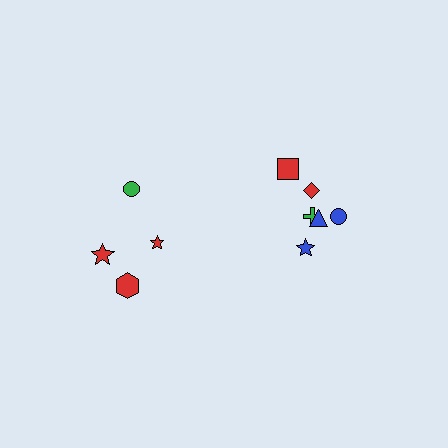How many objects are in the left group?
There are 4 objects.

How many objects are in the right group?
There are 6 objects.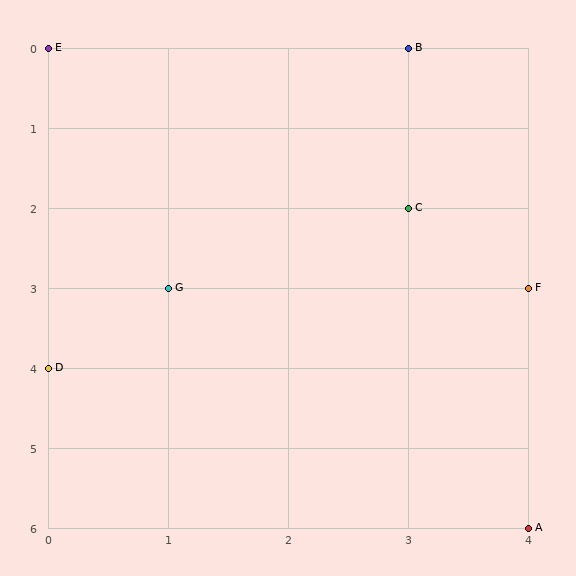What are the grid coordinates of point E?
Point E is at grid coordinates (0, 0).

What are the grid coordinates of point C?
Point C is at grid coordinates (3, 2).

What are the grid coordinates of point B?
Point B is at grid coordinates (3, 0).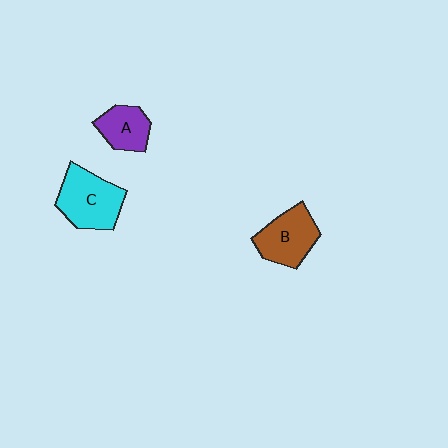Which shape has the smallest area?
Shape A (purple).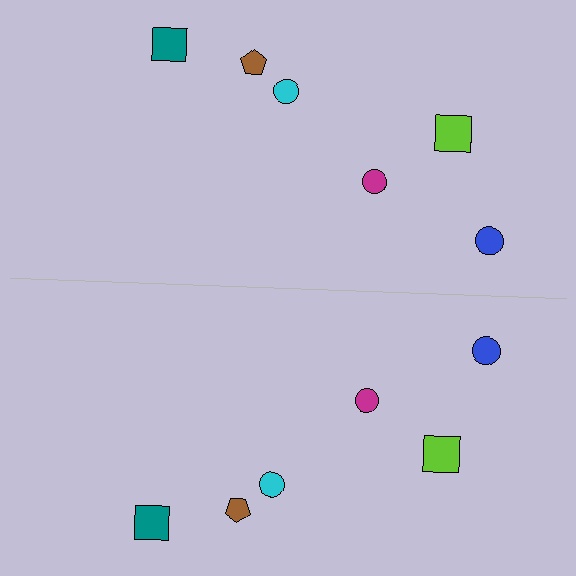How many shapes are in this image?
There are 12 shapes in this image.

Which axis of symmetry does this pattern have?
The pattern has a horizontal axis of symmetry running through the center of the image.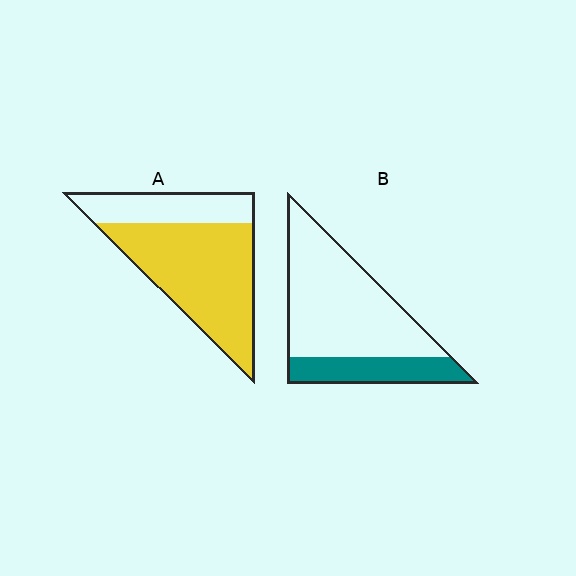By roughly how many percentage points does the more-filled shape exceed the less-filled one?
By roughly 45 percentage points (A over B).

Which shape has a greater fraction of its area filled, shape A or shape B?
Shape A.